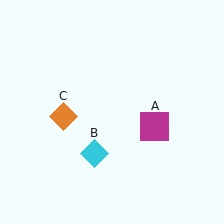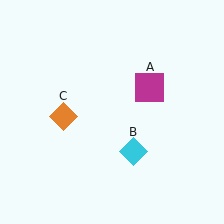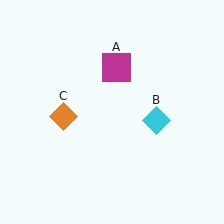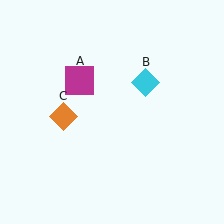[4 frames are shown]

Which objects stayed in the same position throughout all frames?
Orange diamond (object C) remained stationary.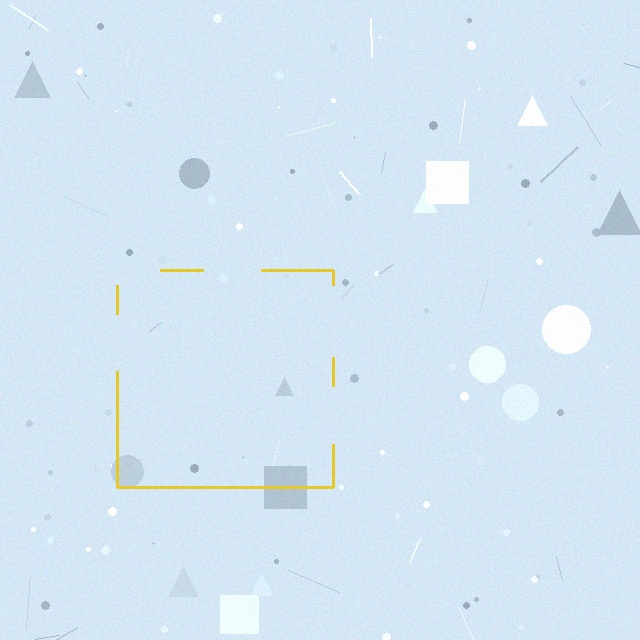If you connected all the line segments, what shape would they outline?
They would outline a square.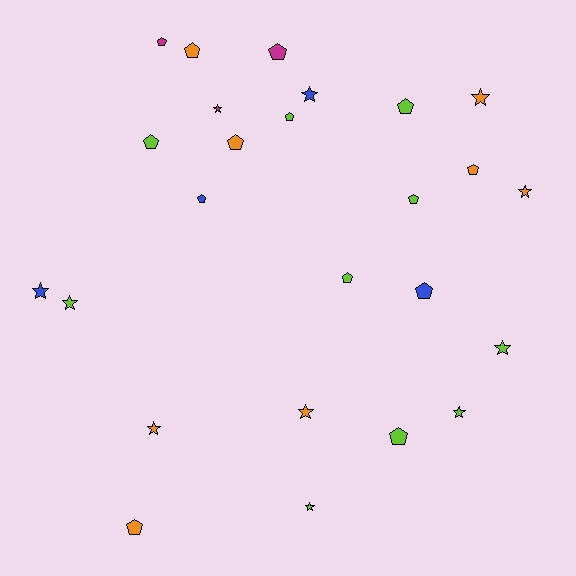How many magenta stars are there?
There is 1 magenta star.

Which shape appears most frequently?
Pentagon, with 14 objects.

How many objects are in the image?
There are 25 objects.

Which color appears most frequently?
Lime, with 10 objects.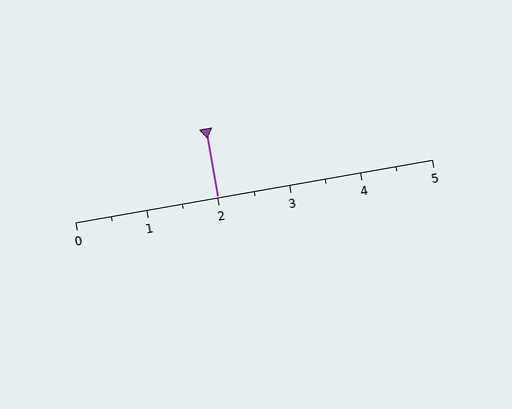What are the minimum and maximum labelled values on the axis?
The axis runs from 0 to 5.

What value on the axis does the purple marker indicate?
The marker indicates approximately 2.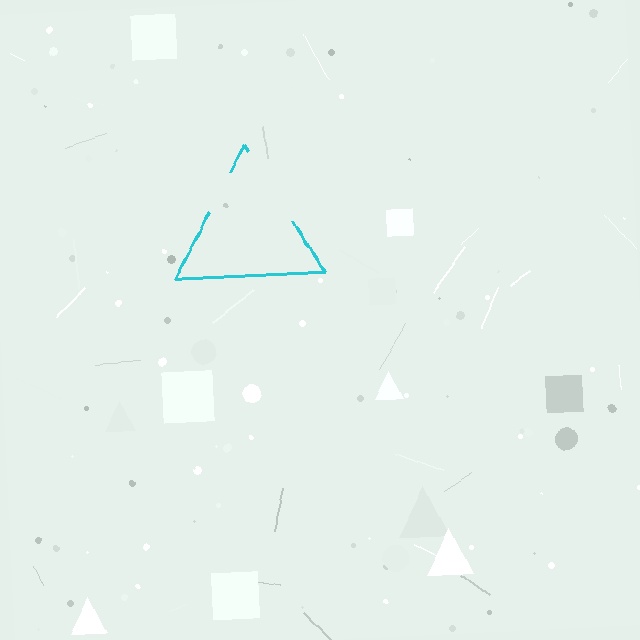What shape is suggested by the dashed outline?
The dashed outline suggests a triangle.